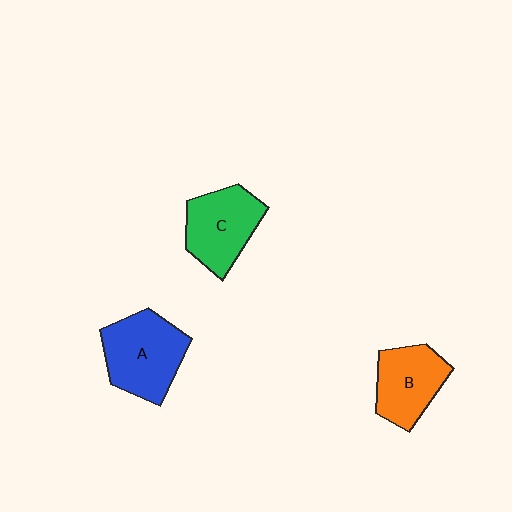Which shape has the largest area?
Shape A (blue).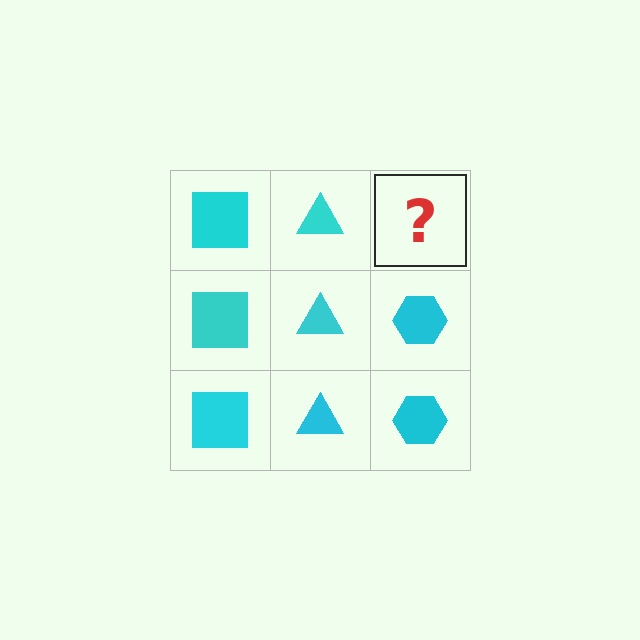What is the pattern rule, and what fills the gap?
The rule is that each column has a consistent shape. The gap should be filled with a cyan hexagon.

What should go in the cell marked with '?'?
The missing cell should contain a cyan hexagon.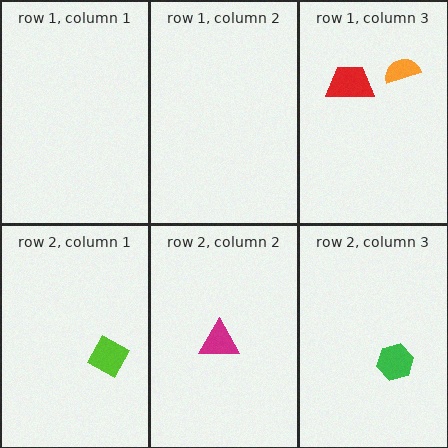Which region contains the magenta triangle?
The row 2, column 2 region.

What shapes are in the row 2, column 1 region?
The lime square.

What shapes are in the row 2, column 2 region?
The magenta triangle.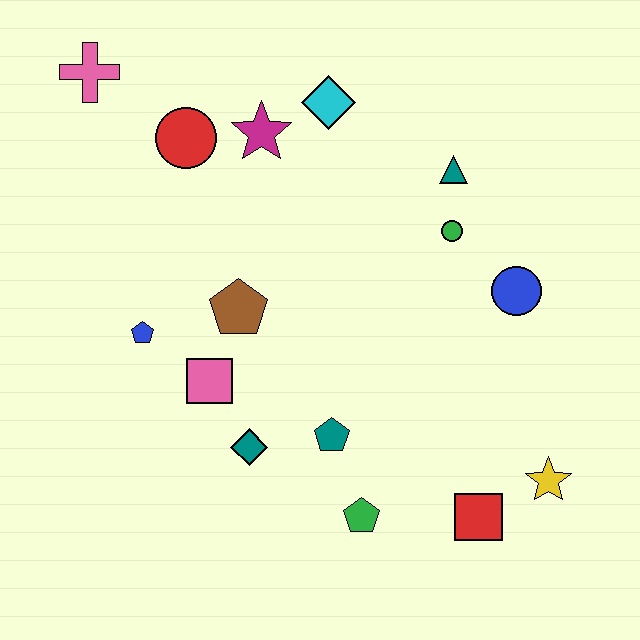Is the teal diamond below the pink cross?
Yes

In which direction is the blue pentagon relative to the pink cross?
The blue pentagon is below the pink cross.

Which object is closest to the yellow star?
The red square is closest to the yellow star.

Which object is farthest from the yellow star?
The pink cross is farthest from the yellow star.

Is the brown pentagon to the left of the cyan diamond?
Yes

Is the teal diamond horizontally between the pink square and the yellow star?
Yes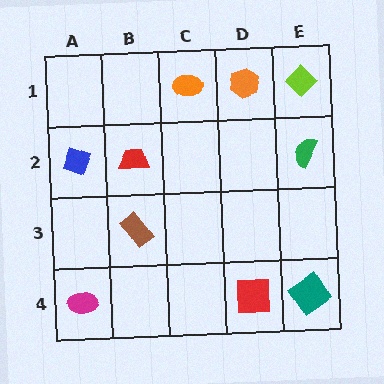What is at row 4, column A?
A magenta ellipse.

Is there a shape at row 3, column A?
No, that cell is empty.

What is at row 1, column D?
An orange hexagon.